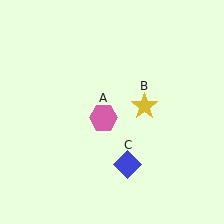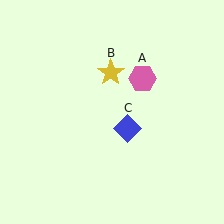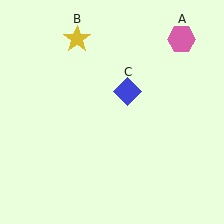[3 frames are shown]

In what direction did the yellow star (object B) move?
The yellow star (object B) moved up and to the left.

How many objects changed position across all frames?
3 objects changed position: pink hexagon (object A), yellow star (object B), blue diamond (object C).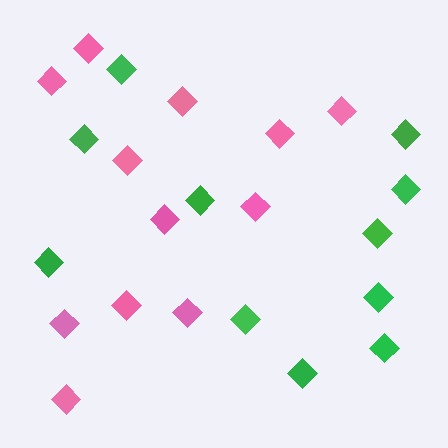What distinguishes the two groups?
There are 2 groups: one group of pink diamonds (12) and one group of green diamonds (11).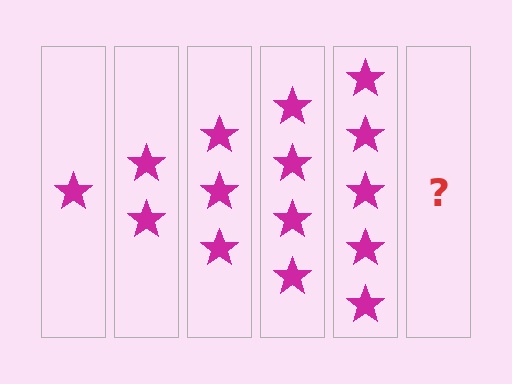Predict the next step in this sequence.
The next step is 6 stars.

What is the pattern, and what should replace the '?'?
The pattern is that each step adds one more star. The '?' should be 6 stars.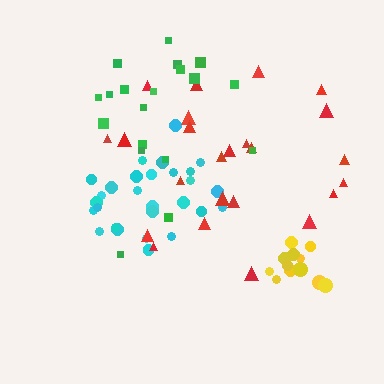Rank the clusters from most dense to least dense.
yellow, cyan, green, red.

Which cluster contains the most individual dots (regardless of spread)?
Cyan (29).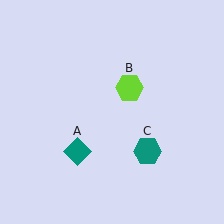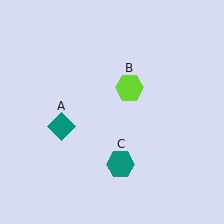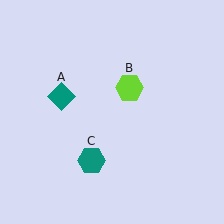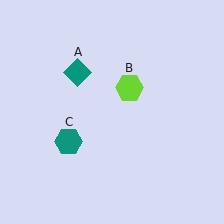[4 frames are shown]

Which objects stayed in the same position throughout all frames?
Lime hexagon (object B) remained stationary.